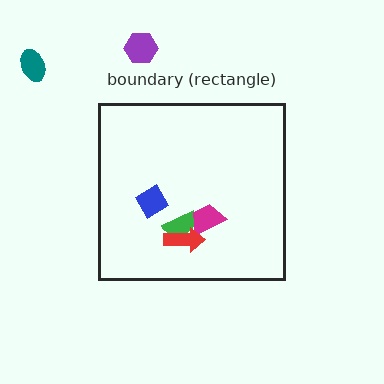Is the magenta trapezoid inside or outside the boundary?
Inside.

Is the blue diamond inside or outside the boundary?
Inside.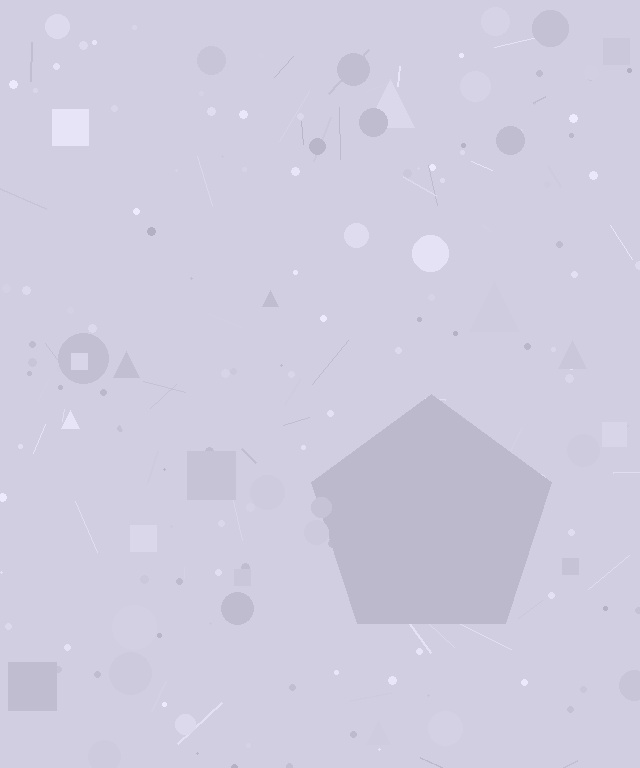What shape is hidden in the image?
A pentagon is hidden in the image.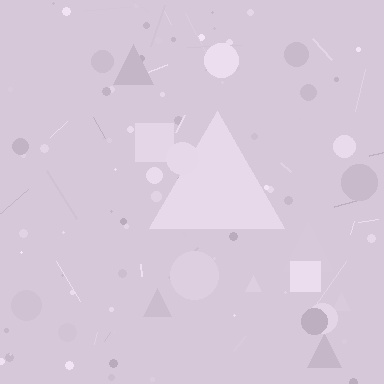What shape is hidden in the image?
A triangle is hidden in the image.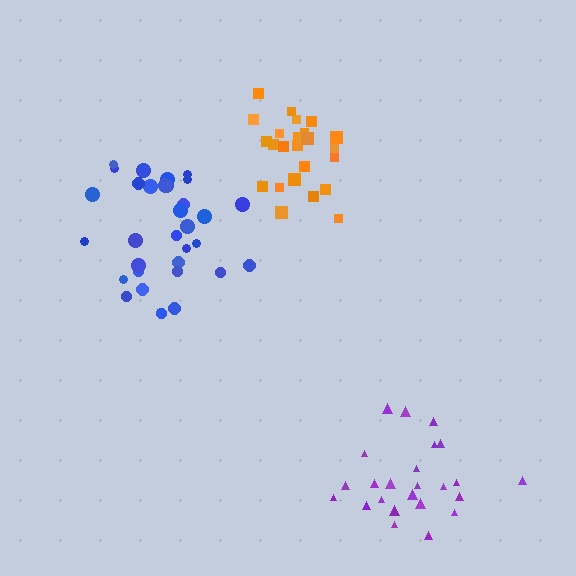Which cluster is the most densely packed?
Blue.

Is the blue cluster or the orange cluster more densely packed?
Blue.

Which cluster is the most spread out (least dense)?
Purple.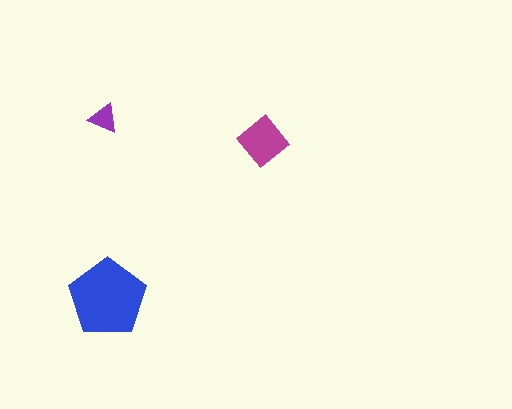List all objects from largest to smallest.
The blue pentagon, the magenta diamond, the purple triangle.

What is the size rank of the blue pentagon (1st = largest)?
1st.